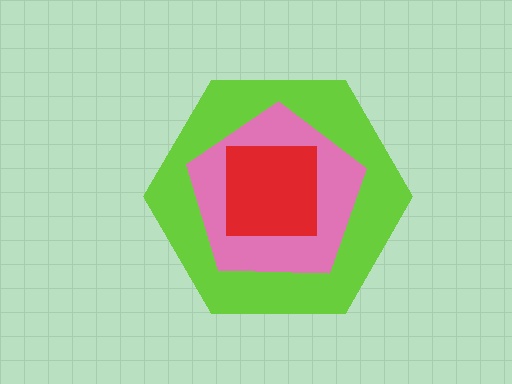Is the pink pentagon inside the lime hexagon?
Yes.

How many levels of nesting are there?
3.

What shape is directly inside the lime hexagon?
The pink pentagon.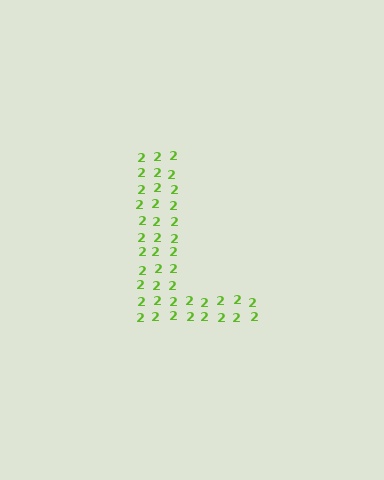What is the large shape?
The large shape is the letter L.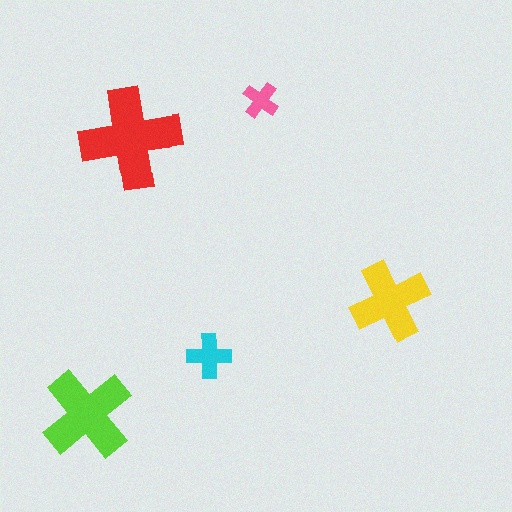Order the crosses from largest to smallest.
the red one, the lime one, the yellow one, the cyan one, the pink one.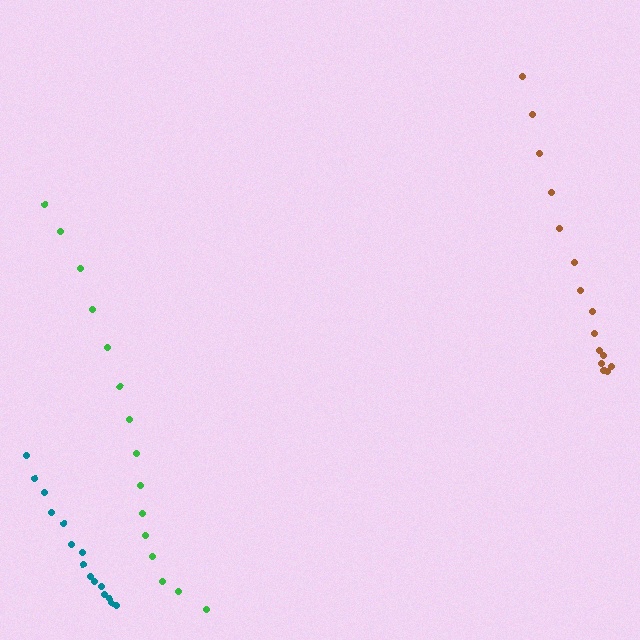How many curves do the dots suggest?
There are 3 distinct paths.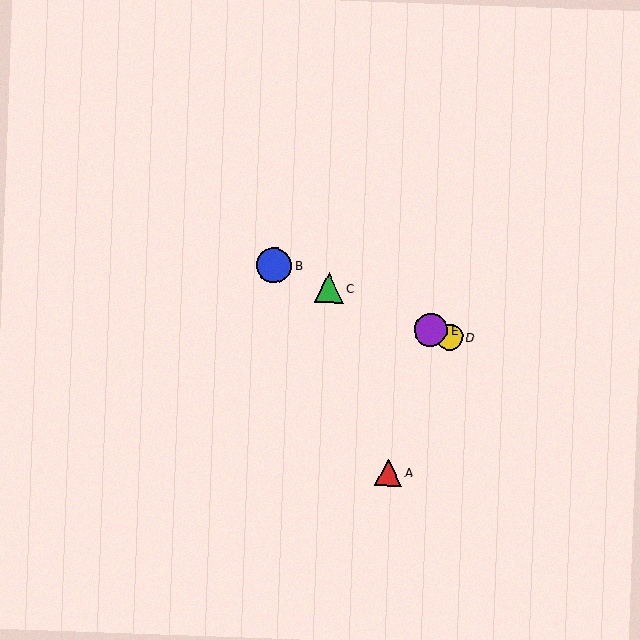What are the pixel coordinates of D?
Object D is at (449, 338).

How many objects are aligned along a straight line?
4 objects (B, C, D, E) are aligned along a straight line.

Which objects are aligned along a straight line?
Objects B, C, D, E are aligned along a straight line.